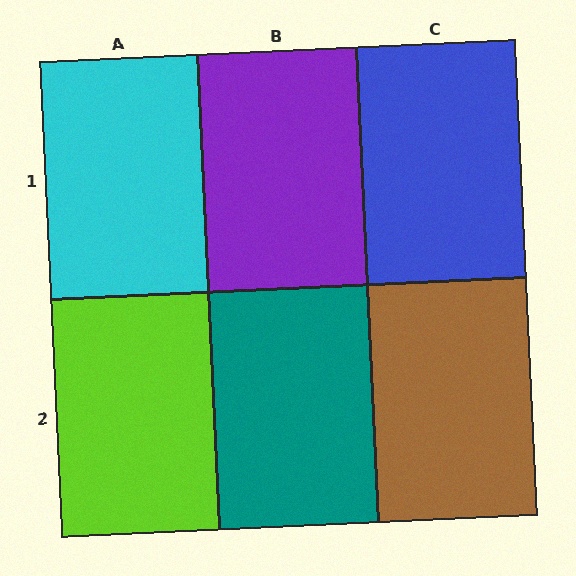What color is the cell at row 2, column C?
Brown.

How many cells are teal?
1 cell is teal.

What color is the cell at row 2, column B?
Teal.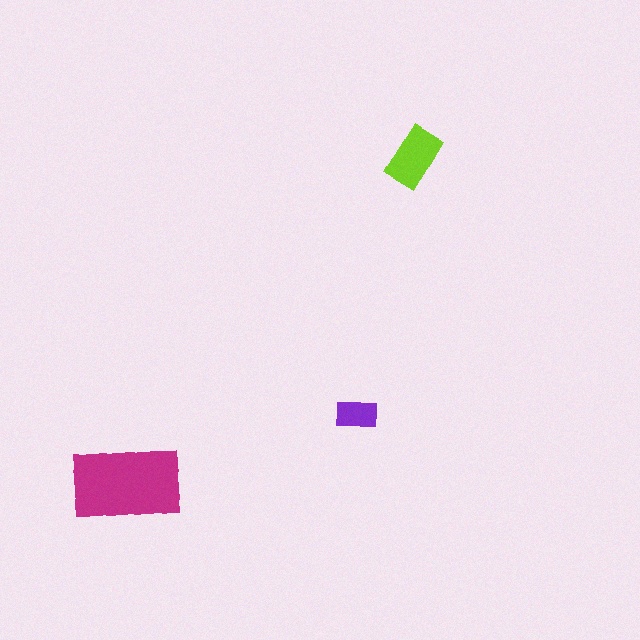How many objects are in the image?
There are 3 objects in the image.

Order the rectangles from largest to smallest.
the magenta one, the lime one, the purple one.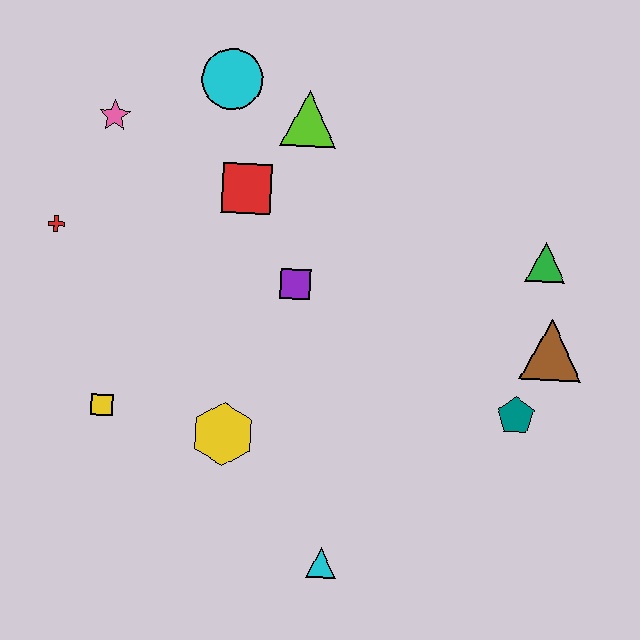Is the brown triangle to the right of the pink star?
Yes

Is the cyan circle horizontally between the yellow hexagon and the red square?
No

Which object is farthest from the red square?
The cyan triangle is farthest from the red square.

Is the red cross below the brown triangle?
No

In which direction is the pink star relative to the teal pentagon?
The pink star is to the left of the teal pentagon.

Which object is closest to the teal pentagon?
The brown triangle is closest to the teal pentagon.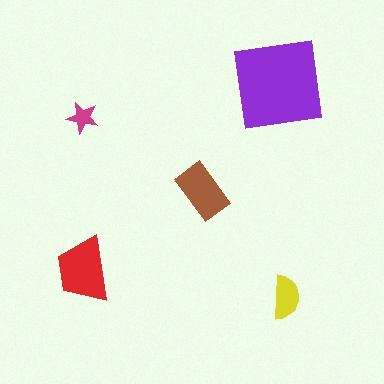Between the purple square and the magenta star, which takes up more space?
The purple square.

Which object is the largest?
The purple square.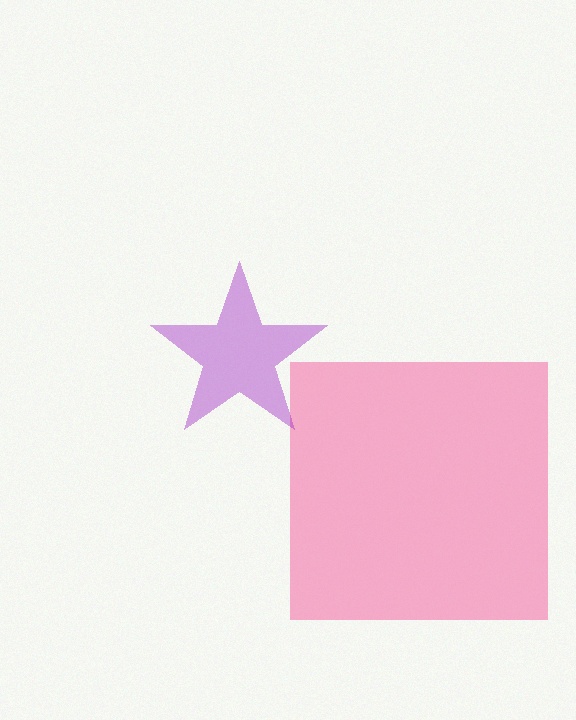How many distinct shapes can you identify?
There are 2 distinct shapes: a pink square, a purple star.